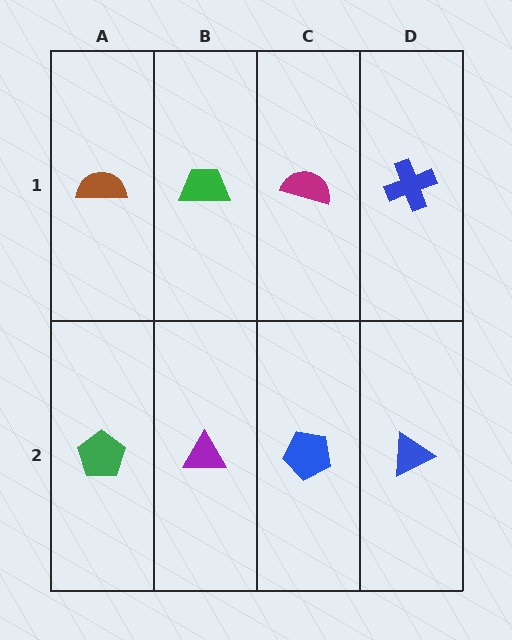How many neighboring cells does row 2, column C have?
3.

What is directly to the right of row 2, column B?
A blue pentagon.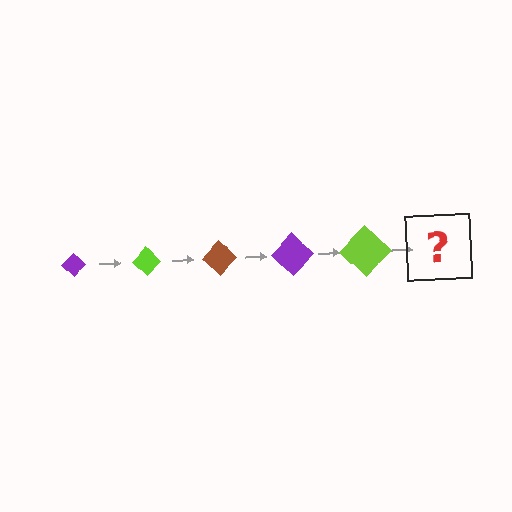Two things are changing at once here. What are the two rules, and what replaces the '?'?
The two rules are that the diamond grows larger each step and the color cycles through purple, lime, and brown. The '?' should be a brown diamond, larger than the previous one.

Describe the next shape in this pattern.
It should be a brown diamond, larger than the previous one.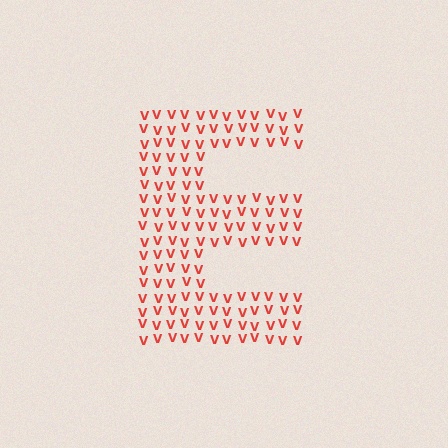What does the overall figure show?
The overall figure shows the letter E.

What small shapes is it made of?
It is made of small letter V's.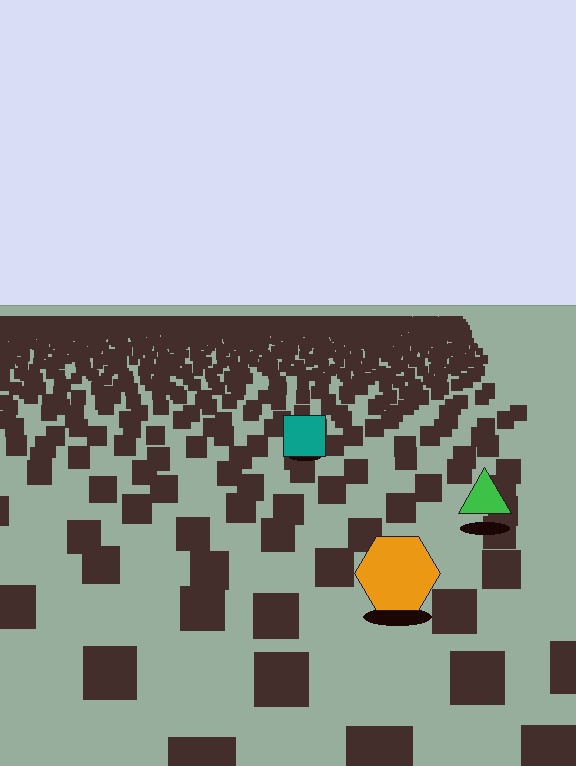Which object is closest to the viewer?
The orange hexagon is closest. The texture marks near it are larger and more spread out.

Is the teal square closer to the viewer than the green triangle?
No. The green triangle is closer — you can tell from the texture gradient: the ground texture is coarser near it.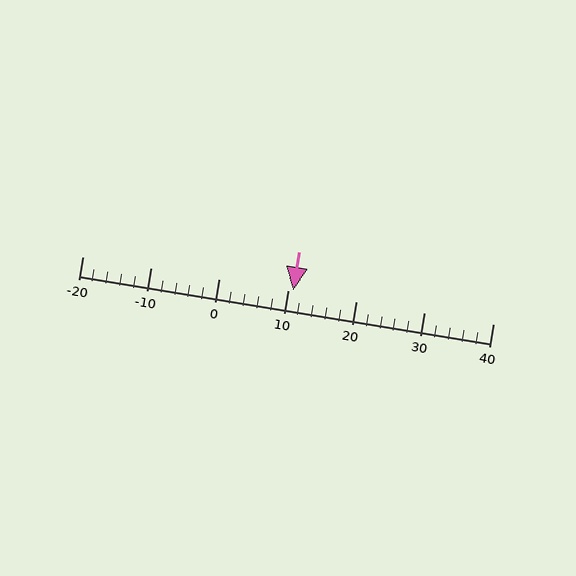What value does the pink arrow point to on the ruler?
The pink arrow points to approximately 11.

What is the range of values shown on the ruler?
The ruler shows values from -20 to 40.